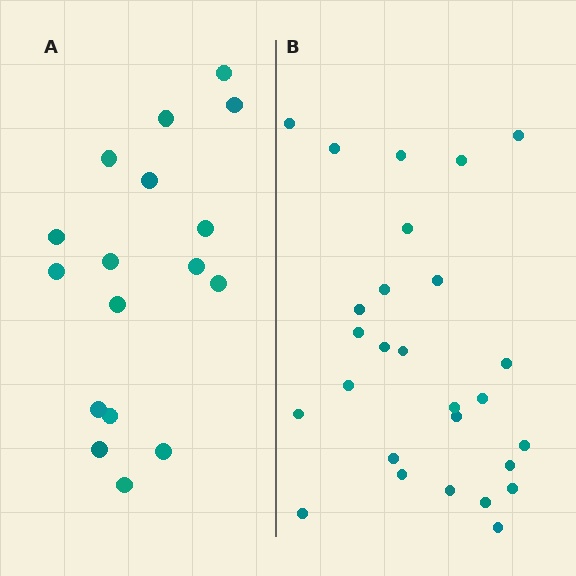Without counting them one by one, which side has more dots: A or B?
Region B (the right region) has more dots.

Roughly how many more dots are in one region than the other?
Region B has roughly 10 or so more dots than region A.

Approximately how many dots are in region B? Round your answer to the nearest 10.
About 30 dots. (The exact count is 27, which rounds to 30.)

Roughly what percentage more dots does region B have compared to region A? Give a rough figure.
About 60% more.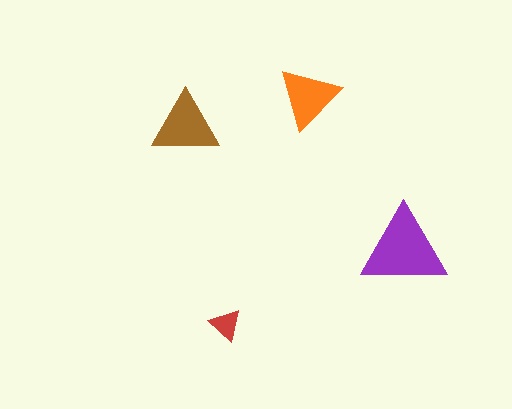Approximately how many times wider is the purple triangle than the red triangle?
About 2.5 times wider.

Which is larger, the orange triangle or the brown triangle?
The brown one.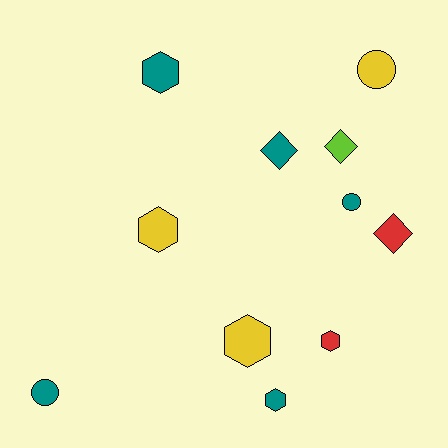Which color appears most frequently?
Teal, with 5 objects.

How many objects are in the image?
There are 11 objects.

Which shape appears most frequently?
Hexagon, with 5 objects.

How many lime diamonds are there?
There is 1 lime diamond.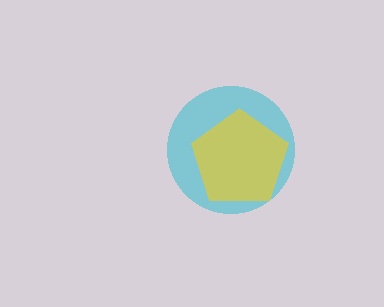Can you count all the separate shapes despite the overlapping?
Yes, there are 2 separate shapes.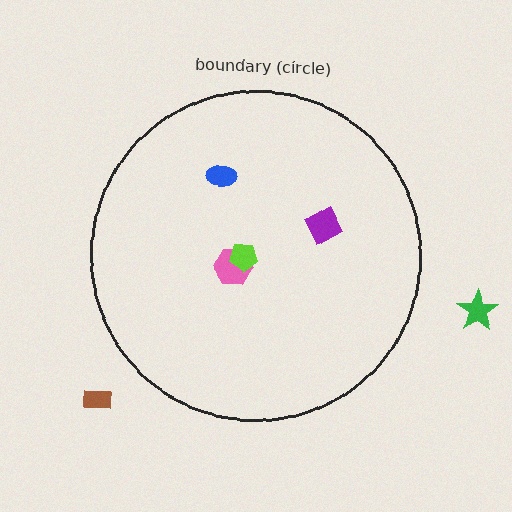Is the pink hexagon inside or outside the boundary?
Inside.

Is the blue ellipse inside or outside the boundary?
Inside.